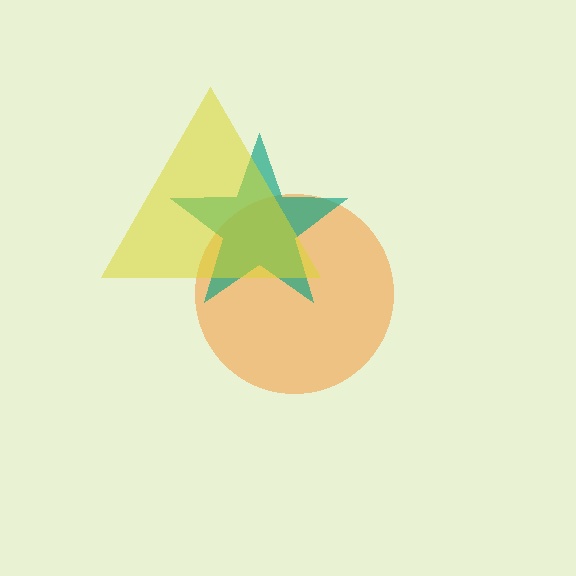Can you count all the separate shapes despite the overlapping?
Yes, there are 3 separate shapes.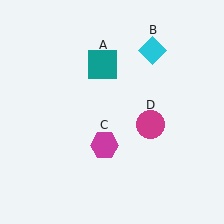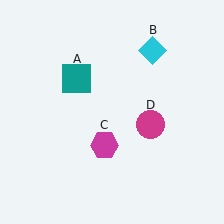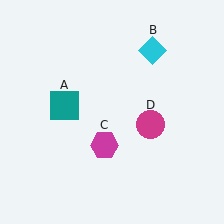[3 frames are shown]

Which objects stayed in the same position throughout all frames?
Cyan diamond (object B) and magenta hexagon (object C) and magenta circle (object D) remained stationary.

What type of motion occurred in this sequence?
The teal square (object A) rotated counterclockwise around the center of the scene.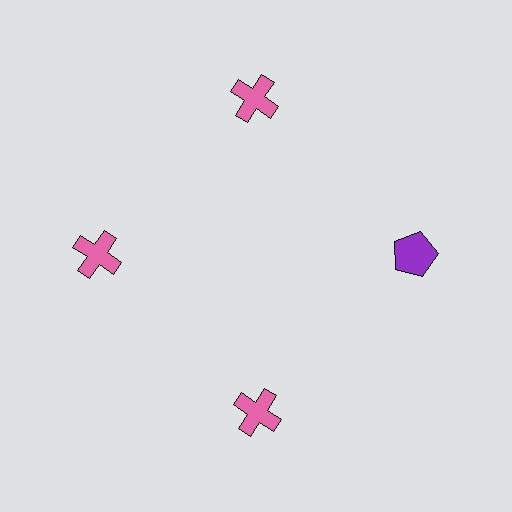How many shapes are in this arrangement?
There are 4 shapes arranged in a ring pattern.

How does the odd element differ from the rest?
It differs in both color (purple instead of pink) and shape (pentagon instead of cross).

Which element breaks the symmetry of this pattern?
The purple pentagon at roughly the 3 o'clock position breaks the symmetry. All other shapes are pink crosses.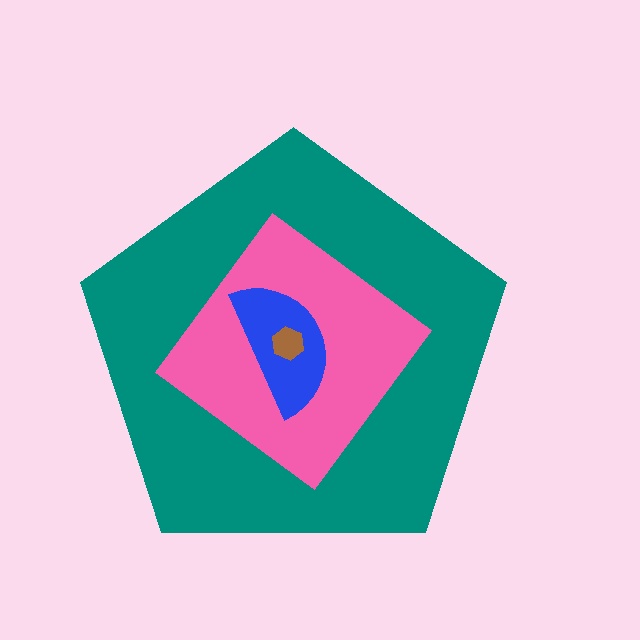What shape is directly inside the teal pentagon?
The pink diamond.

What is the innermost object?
The brown hexagon.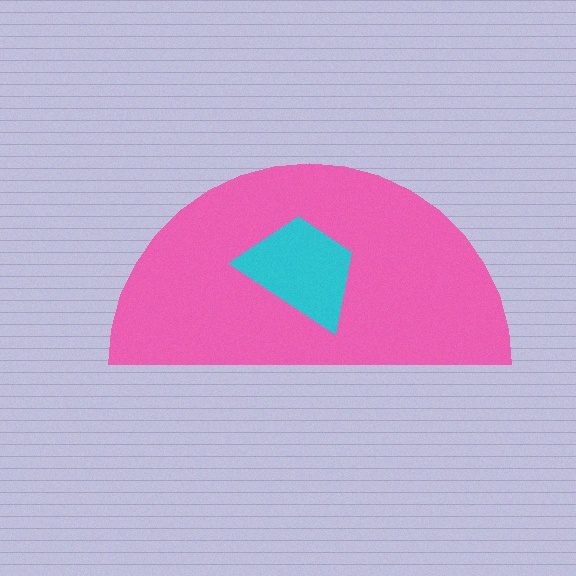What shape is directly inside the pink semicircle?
The cyan trapezoid.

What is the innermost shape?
The cyan trapezoid.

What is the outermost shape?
The pink semicircle.